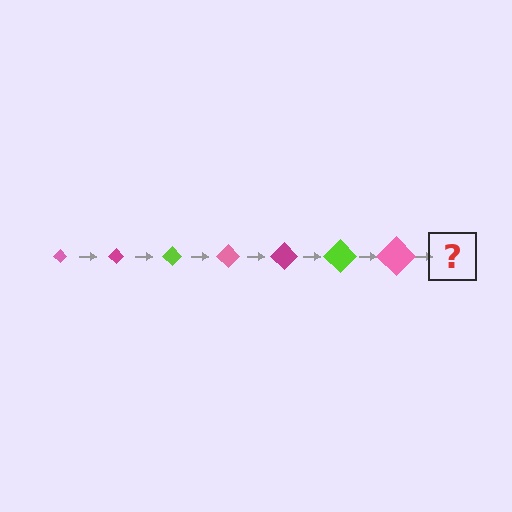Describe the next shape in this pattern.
It should be a magenta diamond, larger than the previous one.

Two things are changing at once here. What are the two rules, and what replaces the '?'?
The two rules are that the diamond grows larger each step and the color cycles through pink, magenta, and lime. The '?' should be a magenta diamond, larger than the previous one.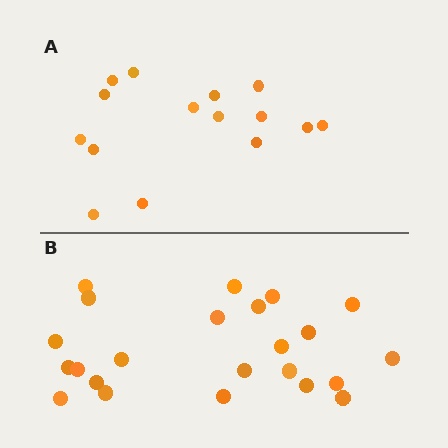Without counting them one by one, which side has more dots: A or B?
Region B (the bottom region) has more dots.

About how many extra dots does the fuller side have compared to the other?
Region B has roughly 8 or so more dots than region A.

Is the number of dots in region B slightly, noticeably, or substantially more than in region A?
Region B has substantially more. The ratio is roughly 1.5 to 1.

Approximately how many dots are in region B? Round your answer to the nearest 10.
About 20 dots. (The exact count is 23, which rounds to 20.)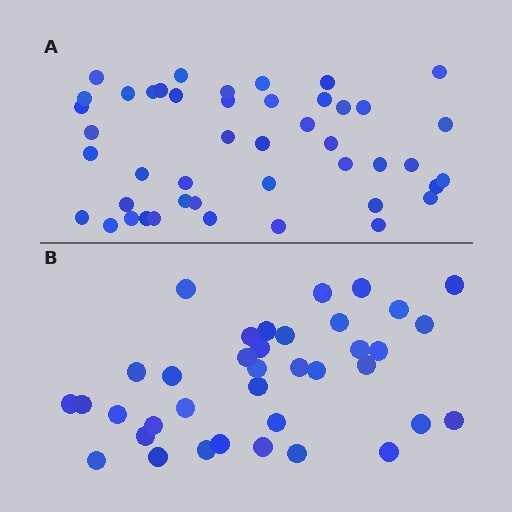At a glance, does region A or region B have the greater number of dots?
Region A (the top region) has more dots.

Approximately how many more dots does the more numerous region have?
Region A has roughly 8 or so more dots than region B.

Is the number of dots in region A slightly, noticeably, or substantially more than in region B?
Region A has only slightly more — the two regions are fairly close. The ratio is roughly 1.2 to 1.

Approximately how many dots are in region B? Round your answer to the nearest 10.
About 40 dots. (The exact count is 37, which rounds to 40.)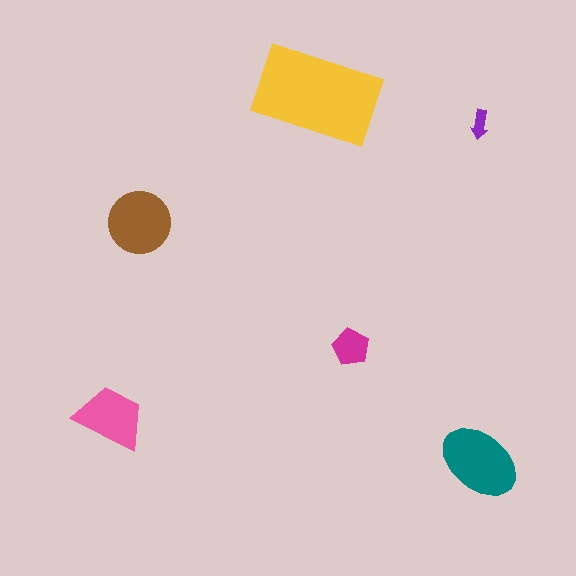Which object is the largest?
The yellow rectangle.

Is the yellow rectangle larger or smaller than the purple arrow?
Larger.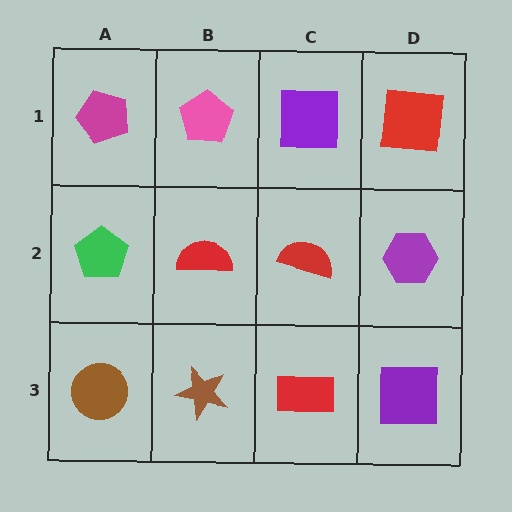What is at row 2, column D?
A purple hexagon.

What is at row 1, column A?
A magenta pentagon.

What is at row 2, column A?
A green pentagon.